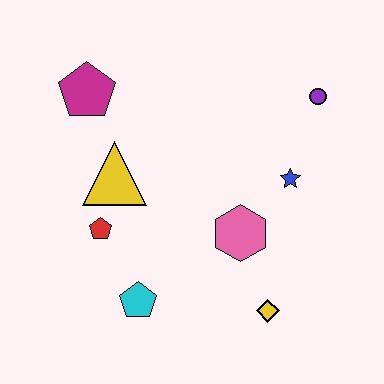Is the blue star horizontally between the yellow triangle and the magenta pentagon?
No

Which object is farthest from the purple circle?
The cyan pentagon is farthest from the purple circle.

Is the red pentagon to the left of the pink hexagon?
Yes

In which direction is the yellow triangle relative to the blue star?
The yellow triangle is to the left of the blue star.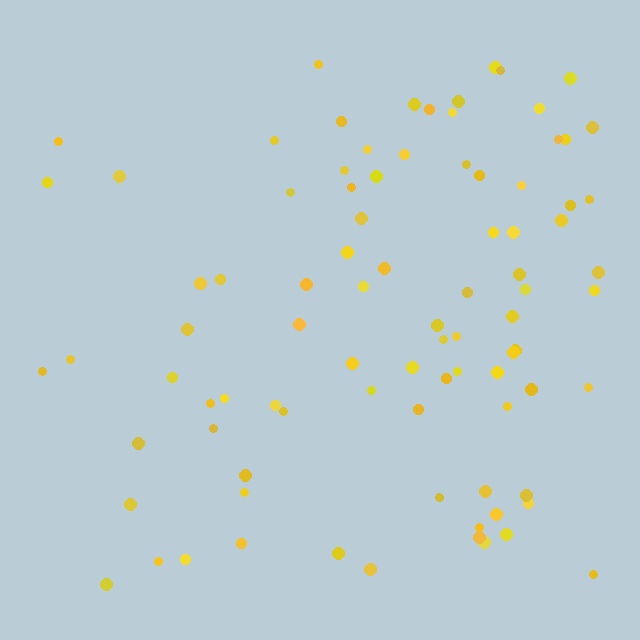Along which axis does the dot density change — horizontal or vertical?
Horizontal.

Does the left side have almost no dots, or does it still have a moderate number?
Still a moderate number, just noticeably fewer than the right.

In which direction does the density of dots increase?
From left to right, with the right side densest.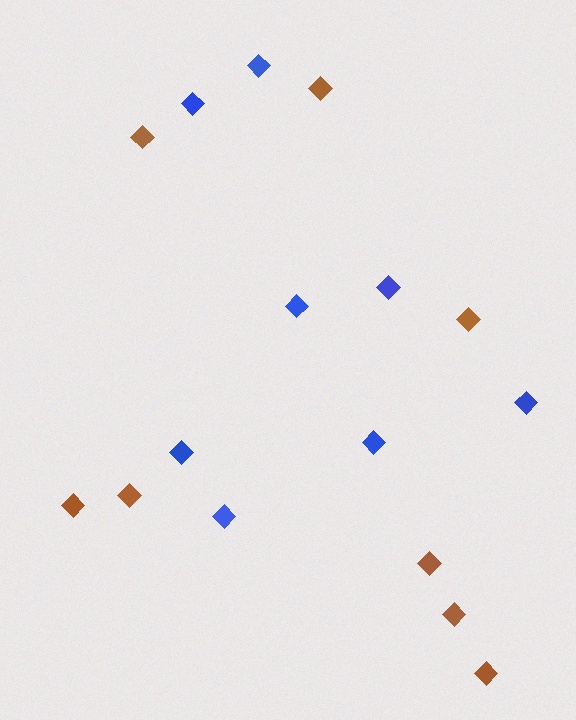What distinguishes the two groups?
There are 2 groups: one group of blue diamonds (8) and one group of brown diamonds (8).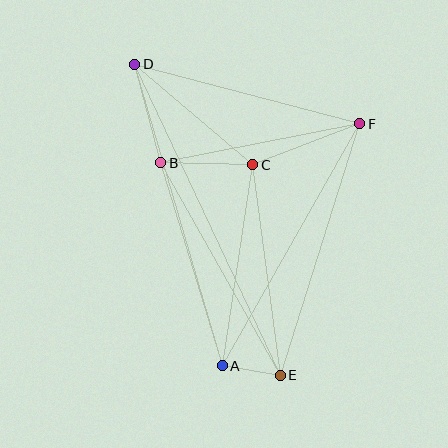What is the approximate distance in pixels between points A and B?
The distance between A and B is approximately 212 pixels.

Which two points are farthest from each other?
Points D and E are farthest from each other.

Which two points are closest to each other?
Points A and E are closest to each other.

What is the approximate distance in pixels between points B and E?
The distance between B and E is approximately 244 pixels.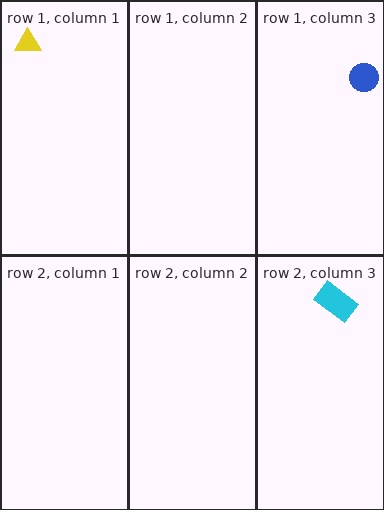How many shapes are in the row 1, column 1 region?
1.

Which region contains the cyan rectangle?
The row 2, column 3 region.